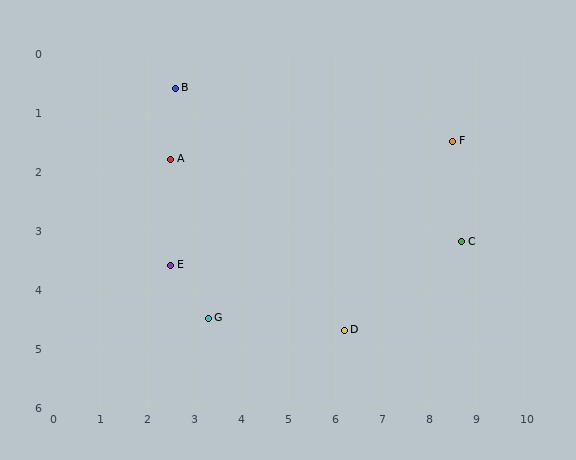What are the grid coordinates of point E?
Point E is at approximately (2.5, 3.6).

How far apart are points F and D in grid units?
Points F and D are about 3.9 grid units apart.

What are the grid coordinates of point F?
Point F is at approximately (8.5, 1.5).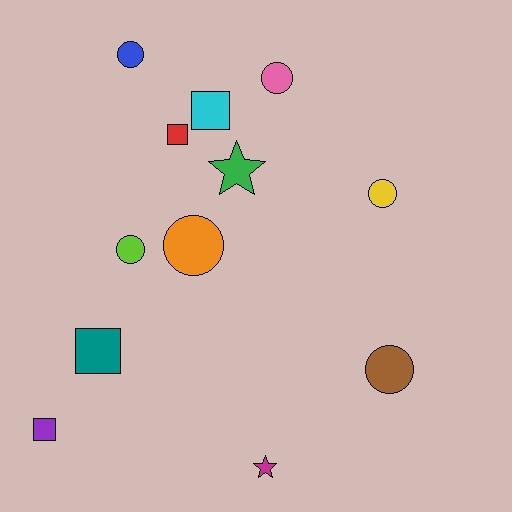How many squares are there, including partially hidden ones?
There are 4 squares.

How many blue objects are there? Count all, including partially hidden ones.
There is 1 blue object.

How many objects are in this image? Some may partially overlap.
There are 12 objects.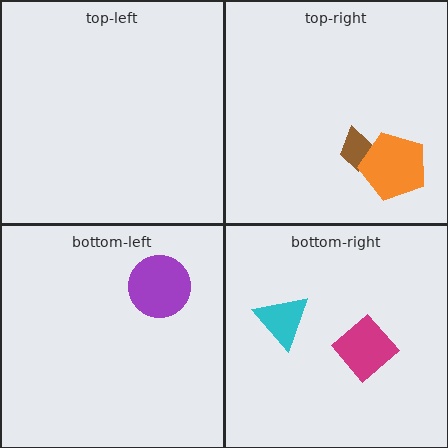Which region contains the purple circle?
The bottom-left region.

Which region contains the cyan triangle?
The bottom-right region.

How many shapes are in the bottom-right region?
2.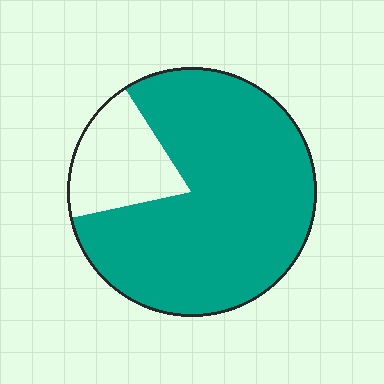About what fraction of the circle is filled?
About four fifths (4/5).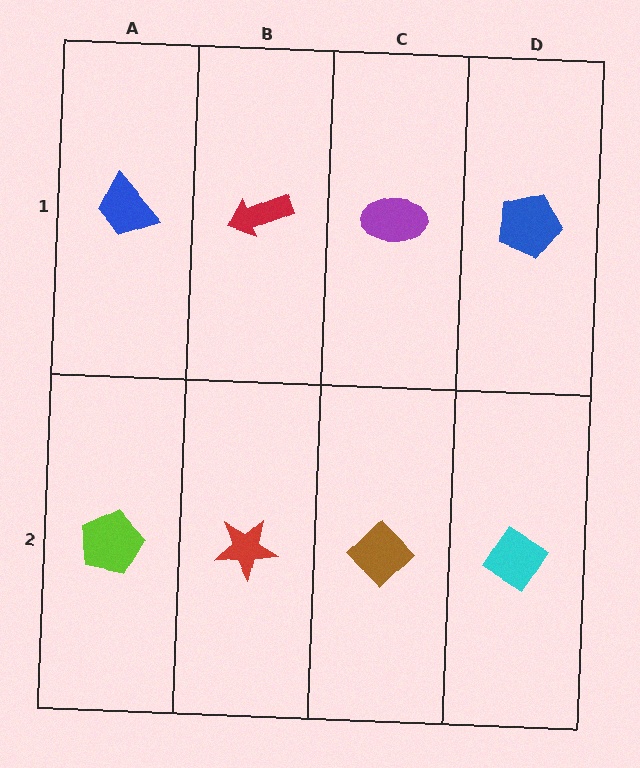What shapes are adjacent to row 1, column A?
A lime pentagon (row 2, column A), a red arrow (row 1, column B).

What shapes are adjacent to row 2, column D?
A blue pentagon (row 1, column D), a brown diamond (row 2, column C).